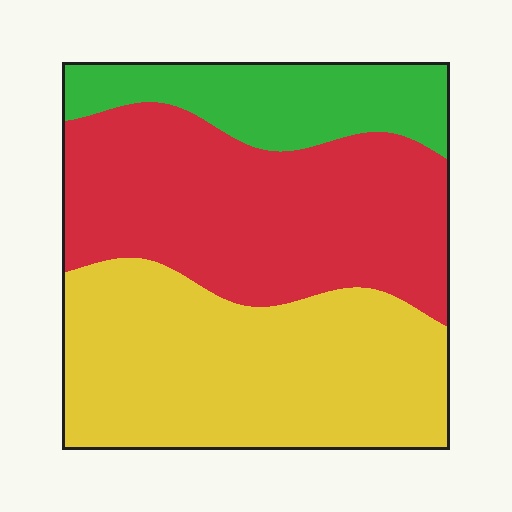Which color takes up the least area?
Green, at roughly 15%.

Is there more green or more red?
Red.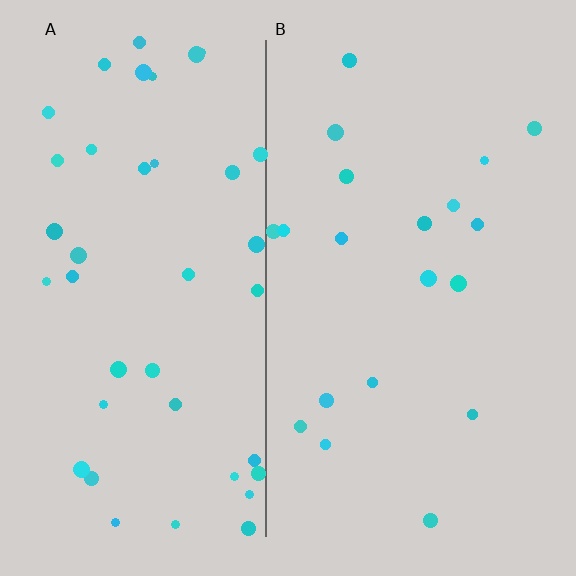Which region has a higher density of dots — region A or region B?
A (the left).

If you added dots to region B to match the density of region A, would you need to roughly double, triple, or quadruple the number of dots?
Approximately double.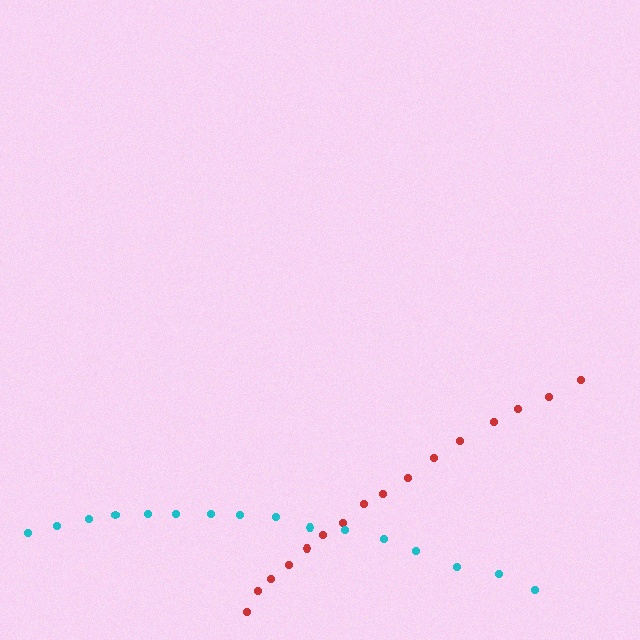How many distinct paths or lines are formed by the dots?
There are 2 distinct paths.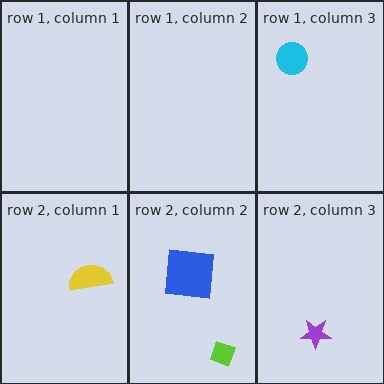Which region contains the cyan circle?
The row 1, column 3 region.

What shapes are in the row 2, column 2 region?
The blue square, the lime diamond.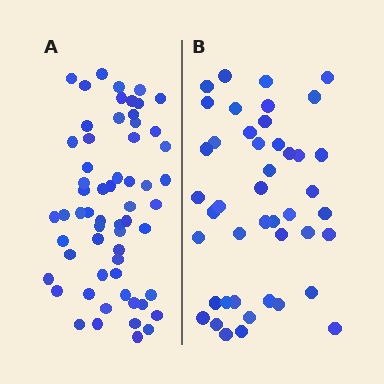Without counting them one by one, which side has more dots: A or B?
Region A (the left region) has more dots.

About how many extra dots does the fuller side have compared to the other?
Region A has approximately 15 more dots than region B.